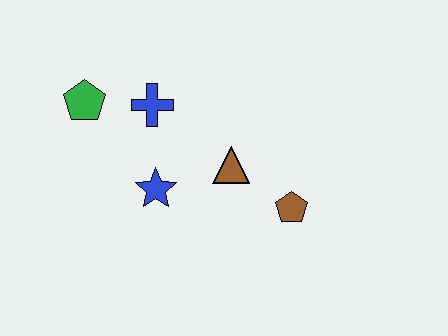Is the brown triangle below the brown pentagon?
No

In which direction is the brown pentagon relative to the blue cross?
The brown pentagon is to the right of the blue cross.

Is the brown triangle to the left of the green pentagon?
No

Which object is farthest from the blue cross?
The brown pentagon is farthest from the blue cross.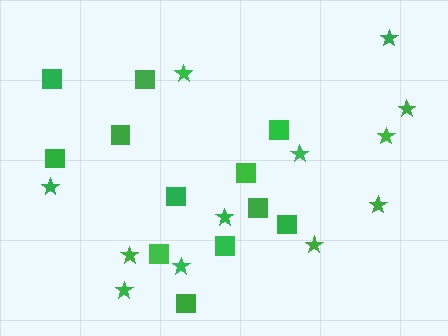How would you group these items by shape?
There are 2 groups: one group of stars (12) and one group of squares (12).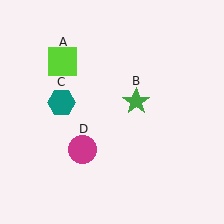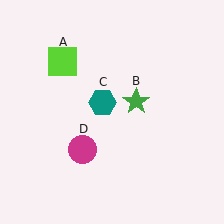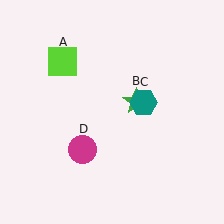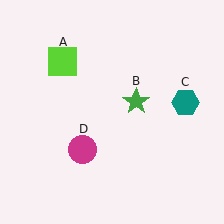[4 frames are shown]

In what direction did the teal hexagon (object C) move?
The teal hexagon (object C) moved right.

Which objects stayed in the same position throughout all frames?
Lime square (object A) and green star (object B) and magenta circle (object D) remained stationary.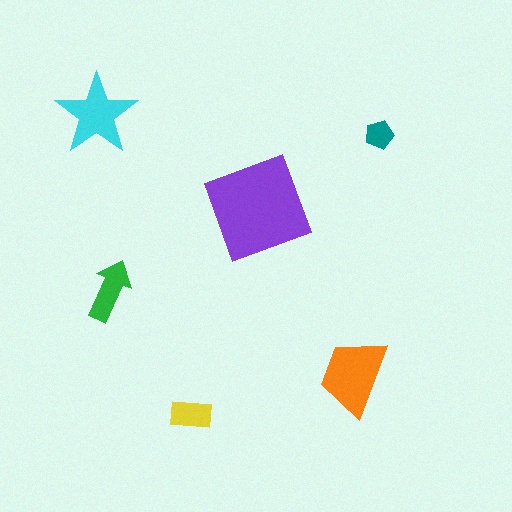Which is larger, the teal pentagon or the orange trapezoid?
The orange trapezoid.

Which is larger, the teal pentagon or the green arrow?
The green arrow.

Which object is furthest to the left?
The cyan star is leftmost.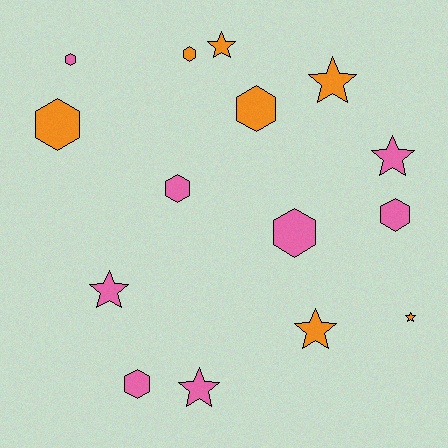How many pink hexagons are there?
There are 5 pink hexagons.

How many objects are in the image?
There are 15 objects.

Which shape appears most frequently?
Hexagon, with 8 objects.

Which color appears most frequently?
Pink, with 8 objects.